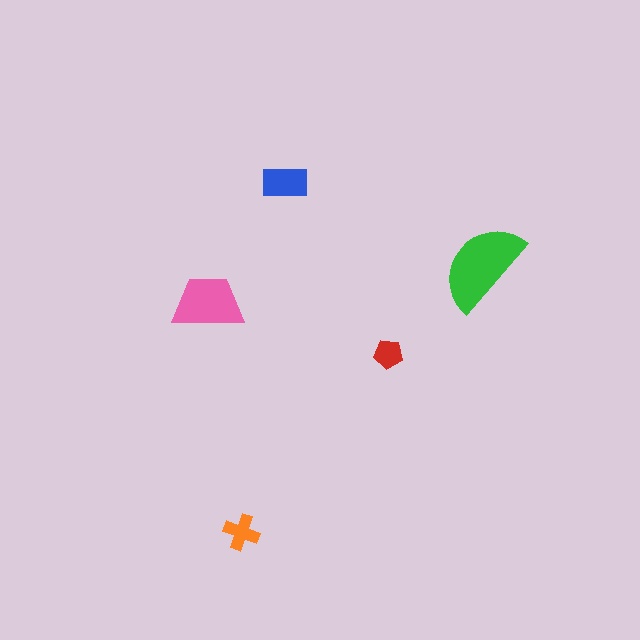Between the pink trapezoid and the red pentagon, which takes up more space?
The pink trapezoid.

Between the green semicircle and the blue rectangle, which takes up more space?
The green semicircle.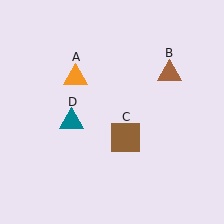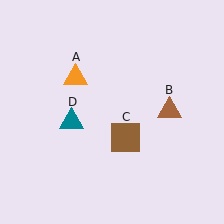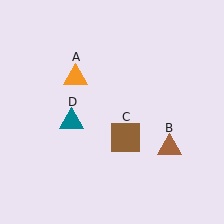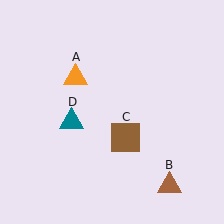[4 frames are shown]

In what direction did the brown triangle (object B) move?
The brown triangle (object B) moved down.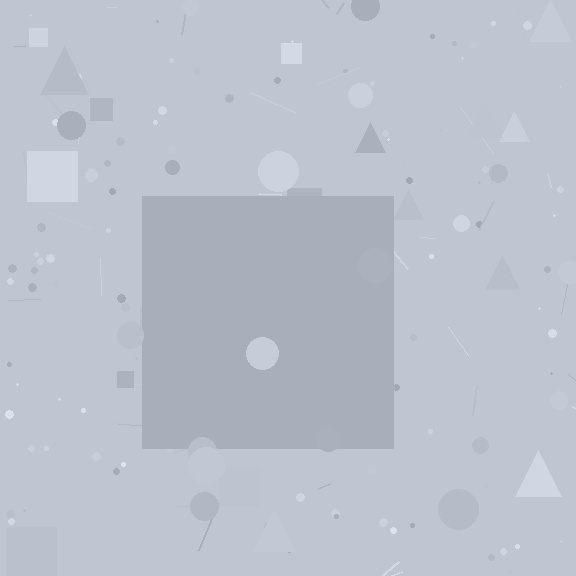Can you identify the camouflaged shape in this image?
The camouflaged shape is a square.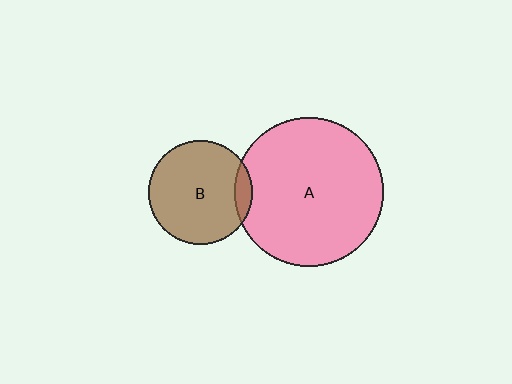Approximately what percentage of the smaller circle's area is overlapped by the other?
Approximately 10%.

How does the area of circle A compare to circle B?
Approximately 2.1 times.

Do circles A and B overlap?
Yes.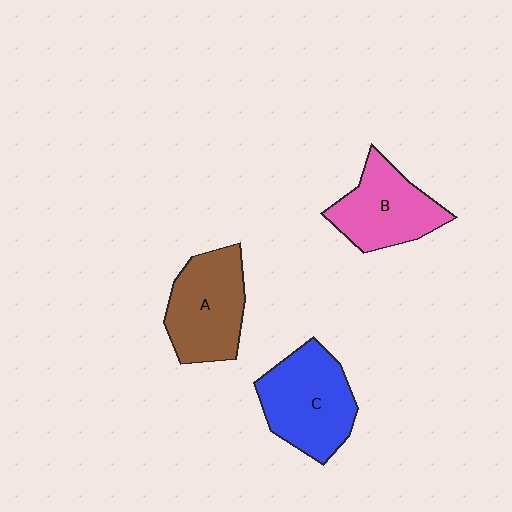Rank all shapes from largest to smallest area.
From largest to smallest: C (blue), A (brown), B (pink).